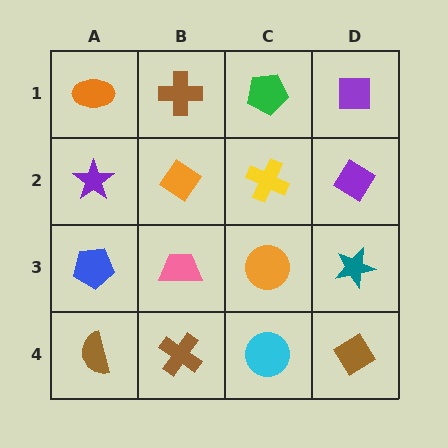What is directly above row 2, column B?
A brown cross.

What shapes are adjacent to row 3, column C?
A yellow cross (row 2, column C), a cyan circle (row 4, column C), a pink trapezoid (row 3, column B), a teal star (row 3, column D).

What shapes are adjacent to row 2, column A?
An orange ellipse (row 1, column A), a blue pentagon (row 3, column A), an orange diamond (row 2, column B).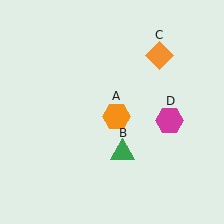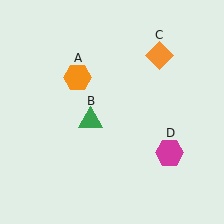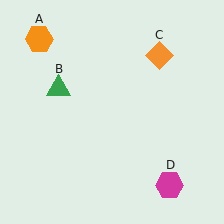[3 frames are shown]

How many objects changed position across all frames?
3 objects changed position: orange hexagon (object A), green triangle (object B), magenta hexagon (object D).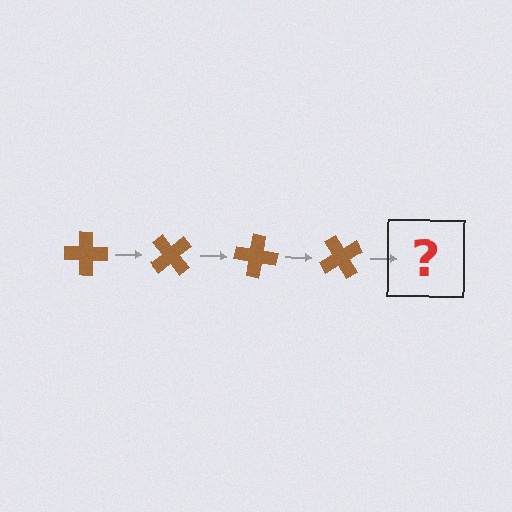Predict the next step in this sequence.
The next step is a brown cross rotated 200 degrees.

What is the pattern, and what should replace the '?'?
The pattern is that the cross rotates 50 degrees each step. The '?' should be a brown cross rotated 200 degrees.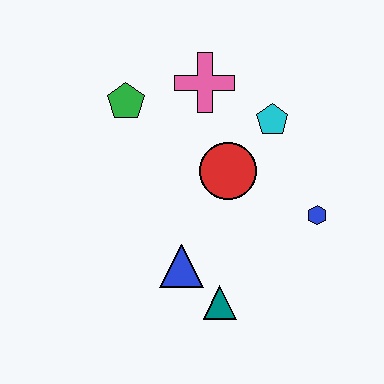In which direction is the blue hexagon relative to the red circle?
The blue hexagon is to the right of the red circle.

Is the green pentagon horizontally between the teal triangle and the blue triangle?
No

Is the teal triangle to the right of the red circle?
No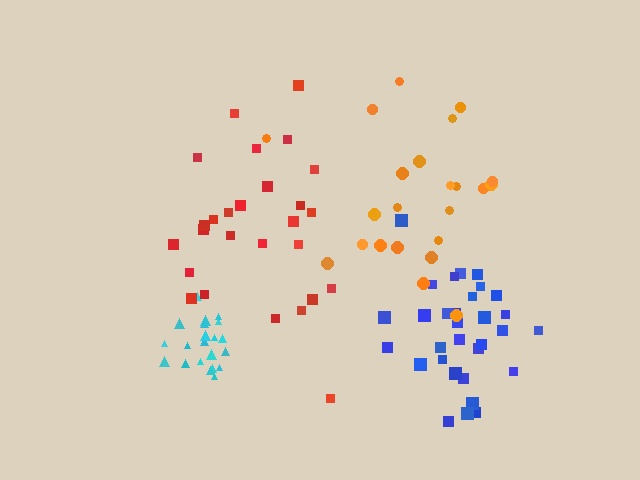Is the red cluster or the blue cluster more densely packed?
Blue.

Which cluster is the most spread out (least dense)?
Orange.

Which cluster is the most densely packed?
Cyan.